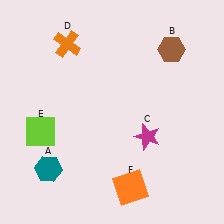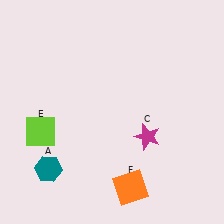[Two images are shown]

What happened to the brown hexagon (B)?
The brown hexagon (B) was removed in Image 2. It was in the top-right area of Image 1.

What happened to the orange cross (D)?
The orange cross (D) was removed in Image 2. It was in the top-left area of Image 1.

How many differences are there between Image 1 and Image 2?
There are 2 differences between the two images.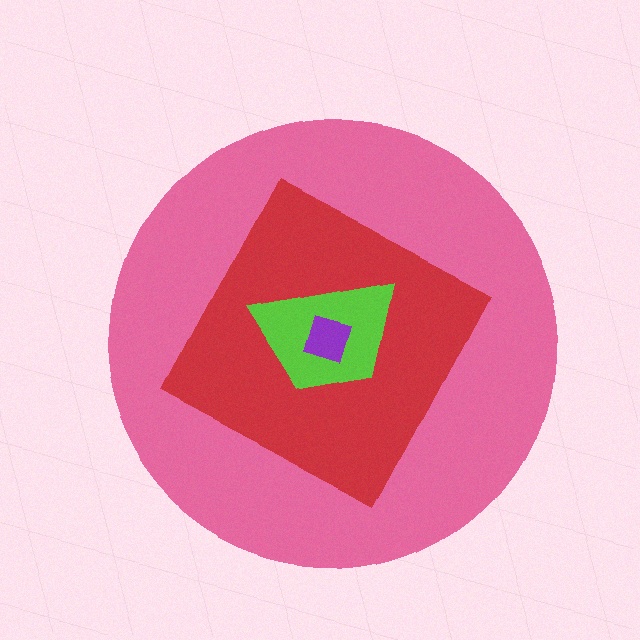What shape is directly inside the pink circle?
The red diamond.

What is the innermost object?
The purple square.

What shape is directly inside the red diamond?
The lime trapezoid.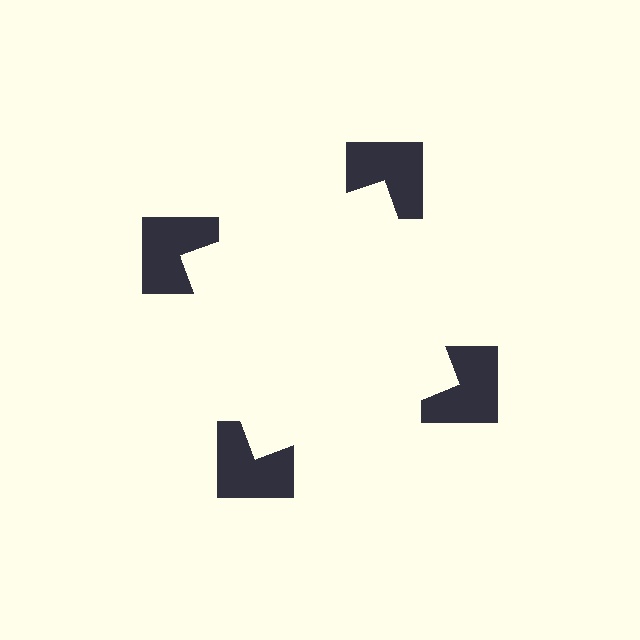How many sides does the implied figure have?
4 sides.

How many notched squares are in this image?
There are 4 — one at each vertex of the illusory square.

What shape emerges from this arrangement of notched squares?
An illusory square — its edges are inferred from the aligned wedge cuts in the notched squares, not physically drawn.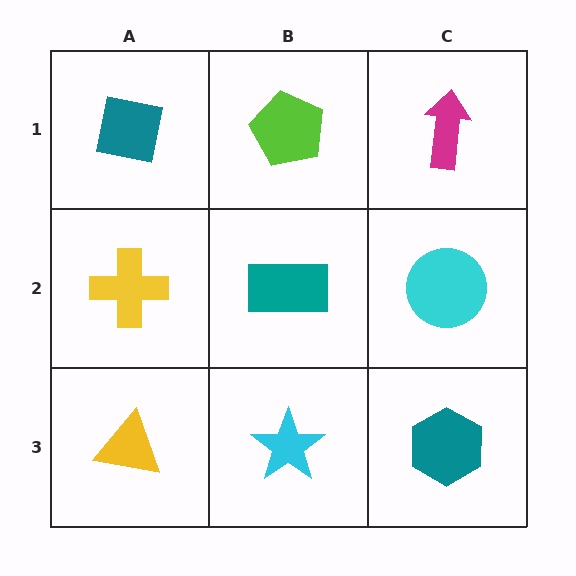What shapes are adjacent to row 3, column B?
A teal rectangle (row 2, column B), a yellow triangle (row 3, column A), a teal hexagon (row 3, column C).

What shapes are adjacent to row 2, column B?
A lime pentagon (row 1, column B), a cyan star (row 3, column B), a yellow cross (row 2, column A), a cyan circle (row 2, column C).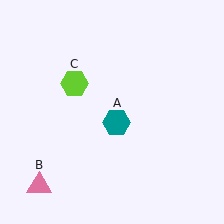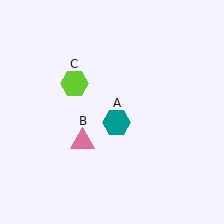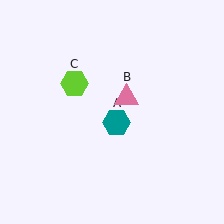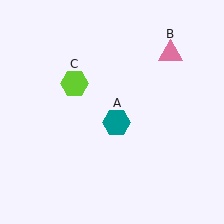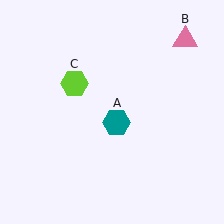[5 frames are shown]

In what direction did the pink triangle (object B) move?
The pink triangle (object B) moved up and to the right.